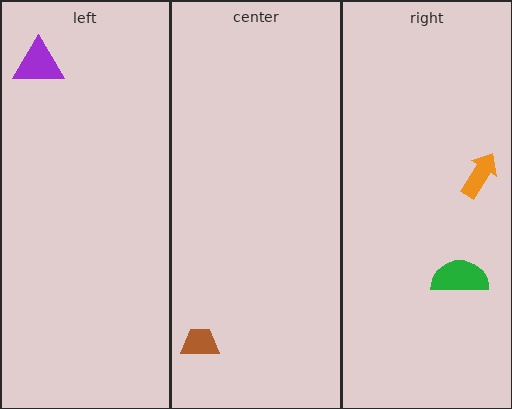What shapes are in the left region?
The purple triangle.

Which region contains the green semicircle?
The right region.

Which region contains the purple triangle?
The left region.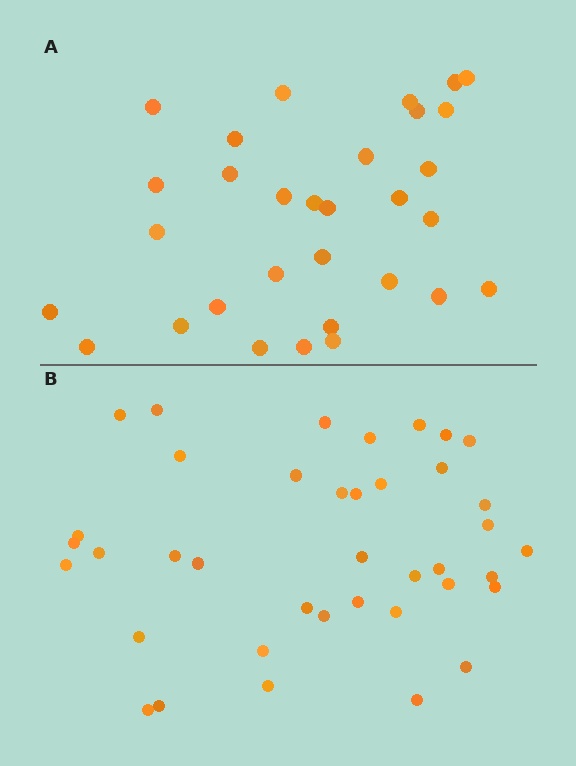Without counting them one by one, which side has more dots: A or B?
Region B (the bottom region) has more dots.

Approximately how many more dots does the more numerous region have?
Region B has roughly 8 or so more dots than region A.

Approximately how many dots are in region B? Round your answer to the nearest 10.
About 40 dots. (The exact count is 39, which rounds to 40.)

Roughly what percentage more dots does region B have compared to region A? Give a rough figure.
About 25% more.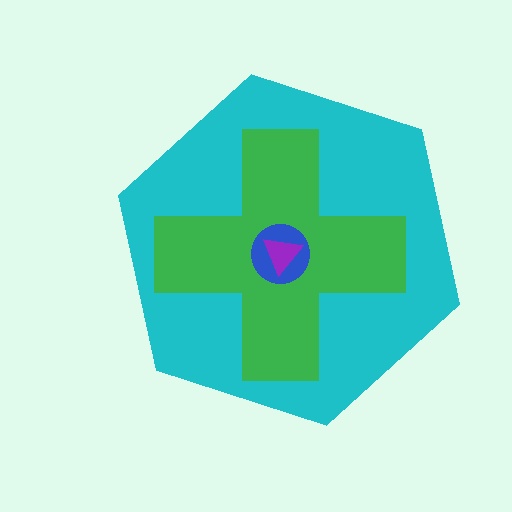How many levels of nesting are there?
4.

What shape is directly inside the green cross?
The blue circle.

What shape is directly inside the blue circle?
The purple triangle.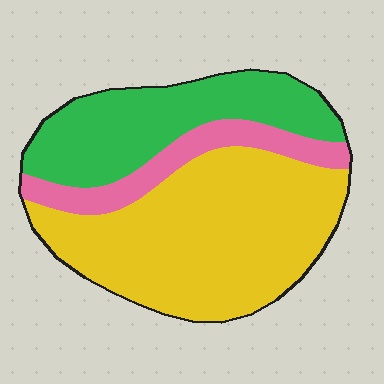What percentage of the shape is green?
Green takes up about one third (1/3) of the shape.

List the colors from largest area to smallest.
From largest to smallest: yellow, green, pink.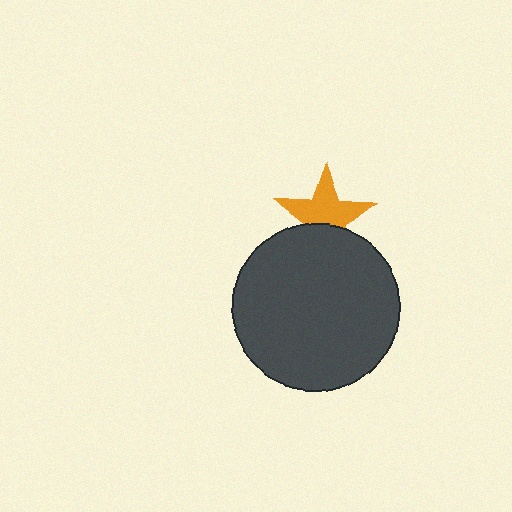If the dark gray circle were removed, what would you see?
You would see the complete orange star.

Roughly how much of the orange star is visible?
About half of it is visible (roughly 63%).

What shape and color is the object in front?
The object in front is a dark gray circle.